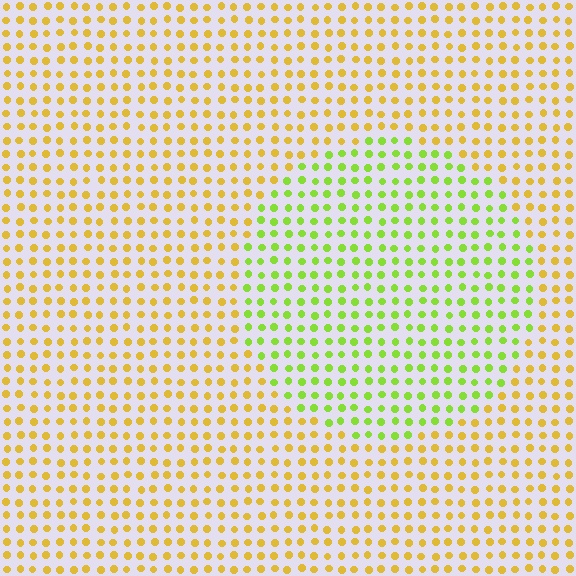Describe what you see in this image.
The image is filled with small yellow elements in a uniform arrangement. A circle-shaped region is visible where the elements are tinted to a slightly different hue, forming a subtle color boundary.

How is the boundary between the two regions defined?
The boundary is defined purely by a slight shift in hue (about 45 degrees). Spacing, size, and orientation are identical on both sides.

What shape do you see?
I see a circle.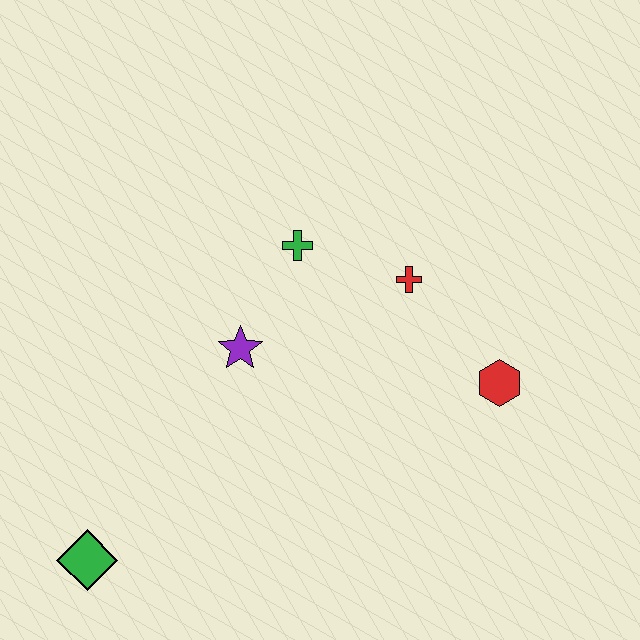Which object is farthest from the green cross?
The green diamond is farthest from the green cross.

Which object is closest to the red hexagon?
The red cross is closest to the red hexagon.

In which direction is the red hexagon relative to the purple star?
The red hexagon is to the right of the purple star.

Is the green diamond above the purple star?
No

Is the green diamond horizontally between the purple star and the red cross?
No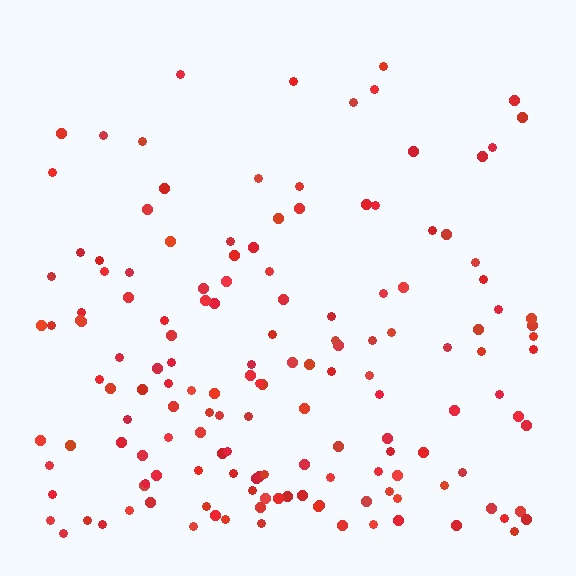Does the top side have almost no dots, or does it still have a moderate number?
Still a moderate number, just noticeably fewer than the bottom.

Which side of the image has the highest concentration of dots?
The bottom.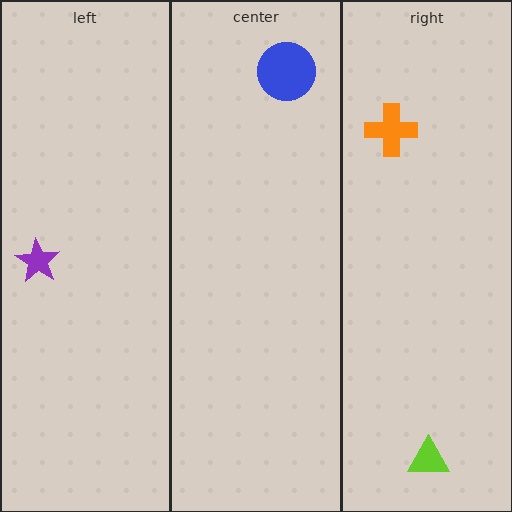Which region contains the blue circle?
The center region.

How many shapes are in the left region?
1.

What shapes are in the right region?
The orange cross, the lime triangle.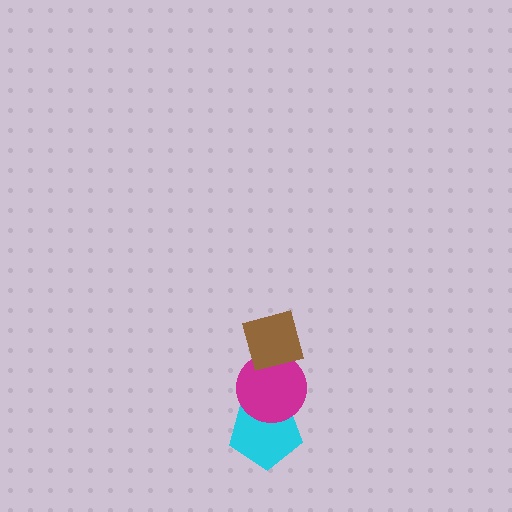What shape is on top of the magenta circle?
The brown diamond is on top of the magenta circle.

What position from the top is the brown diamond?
The brown diamond is 1st from the top.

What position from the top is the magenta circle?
The magenta circle is 2nd from the top.